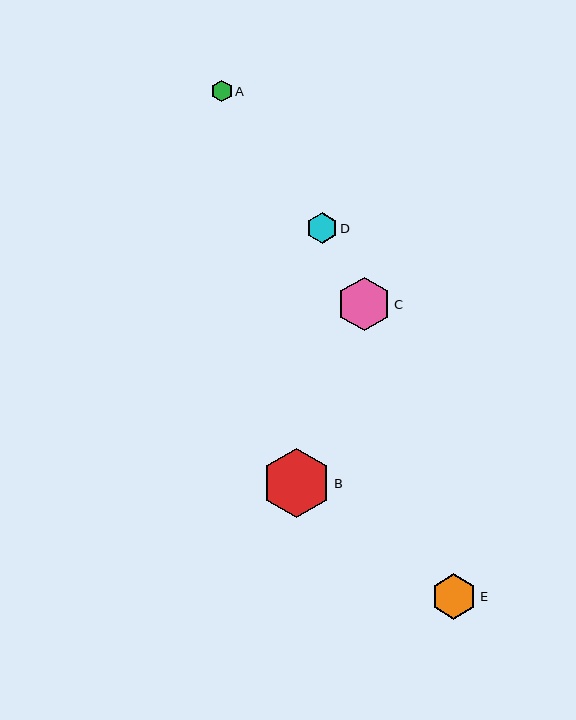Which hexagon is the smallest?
Hexagon A is the smallest with a size of approximately 22 pixels.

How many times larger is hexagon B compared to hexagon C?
Hexagon B is approximately 1.3 times the size of hexagon C.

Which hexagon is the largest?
Hexagon B is the largest with a size of approximately 69 pixels.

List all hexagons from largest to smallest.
From largest to smallest: B, C, E, D, A.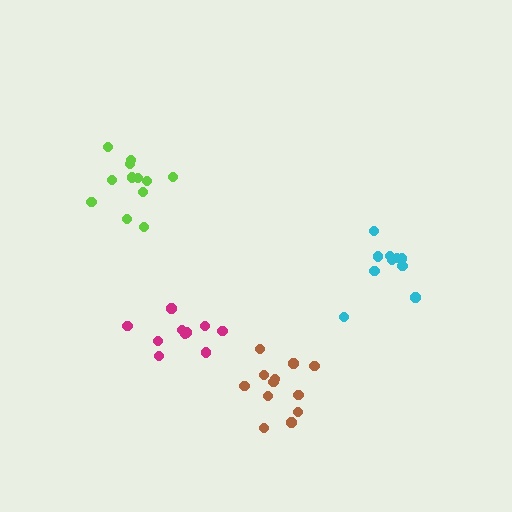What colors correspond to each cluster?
The clusters are colored: cyan, magenta, brown, lime.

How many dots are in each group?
Group 1: 10 dots, Group 2: 10 dots, Group 3: 12 dots, Group 4: 12 dots (44 total).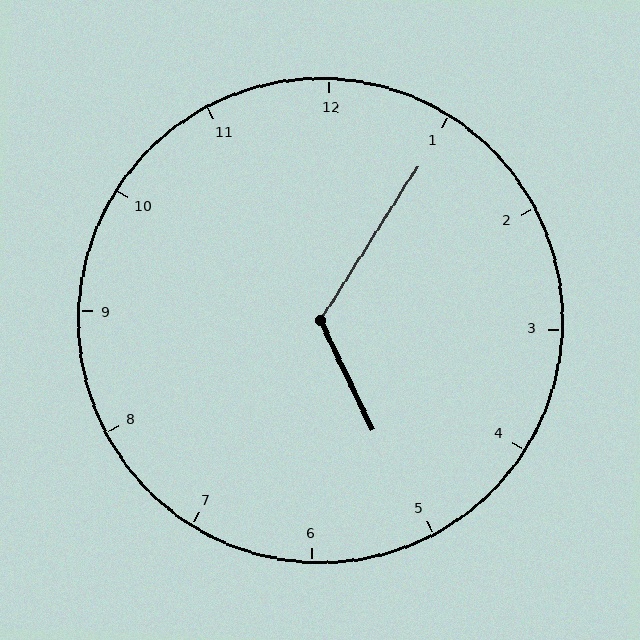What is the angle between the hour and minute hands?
Approximately 122 degrees.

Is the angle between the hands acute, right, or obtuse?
It is obtuse.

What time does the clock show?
5:05.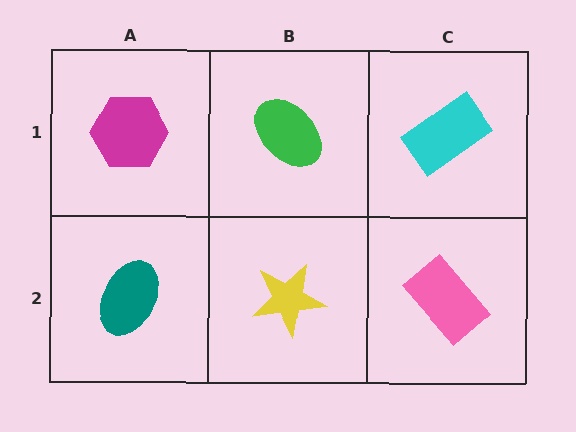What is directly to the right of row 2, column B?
A pink rectangle.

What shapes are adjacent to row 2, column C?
A cyan rectangle (row 1, column C), a yellow star (row 2, column B).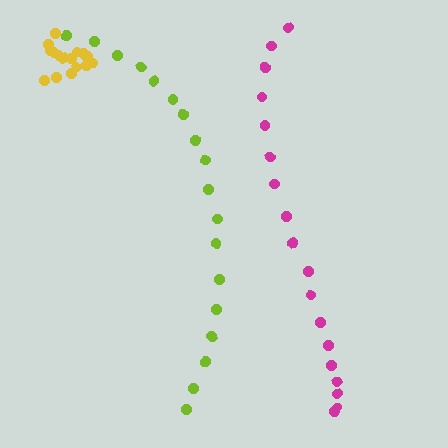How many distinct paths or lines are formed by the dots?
There are 3 distinct paths.